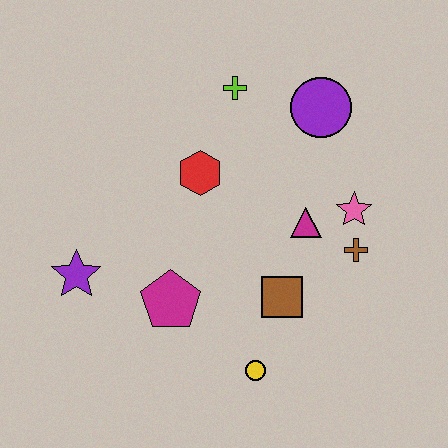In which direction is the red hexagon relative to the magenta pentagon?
The red hexagon is above the magenta pentagon.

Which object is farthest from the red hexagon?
The yellow circle is farthest from the red hexagon.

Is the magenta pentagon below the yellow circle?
No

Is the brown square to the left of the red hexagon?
No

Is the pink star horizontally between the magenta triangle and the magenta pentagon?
No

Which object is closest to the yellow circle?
The brown square is closest to the yellow circle.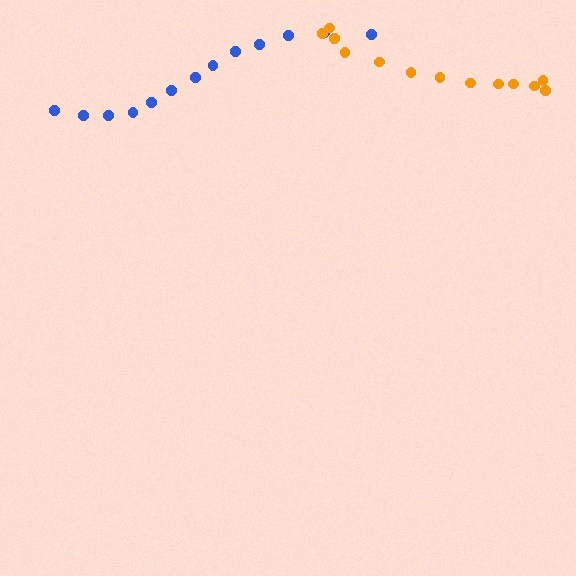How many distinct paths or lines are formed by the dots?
There are 2 distinct paths.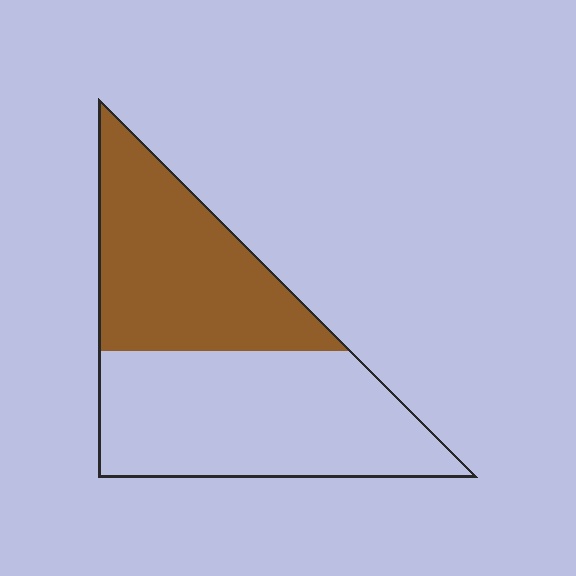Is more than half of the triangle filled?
No.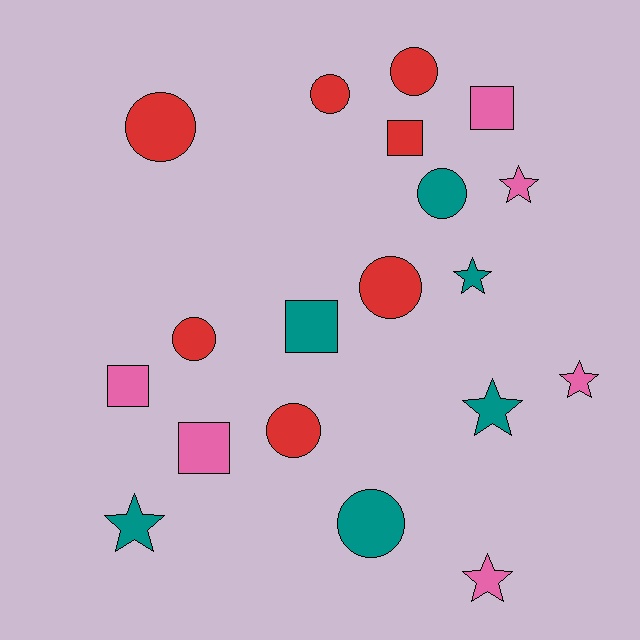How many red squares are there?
There is 1 red square.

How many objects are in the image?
There are 19 objects.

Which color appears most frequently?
Red, with 7 objects.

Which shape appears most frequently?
Circle, with 8 objects.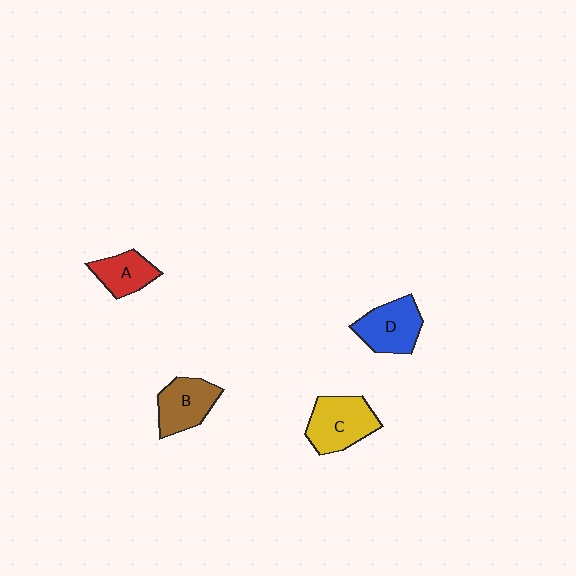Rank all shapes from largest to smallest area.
From largest to smallest: C (yellow), D (blue), B (brown), A (red).